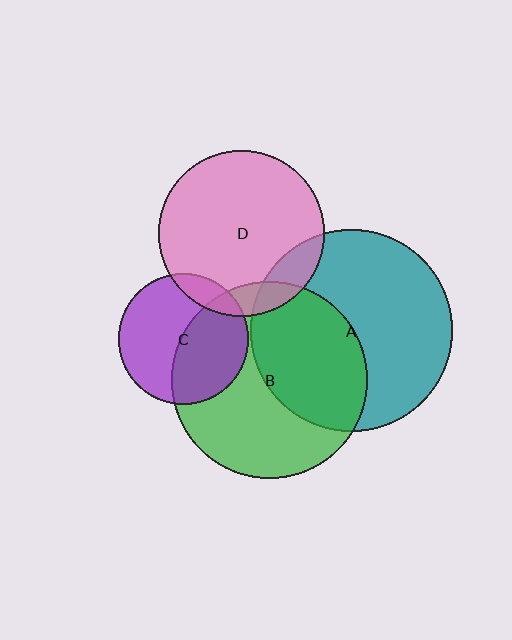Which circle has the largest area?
Circle A (teal).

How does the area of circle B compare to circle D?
Approximately 1.4 times.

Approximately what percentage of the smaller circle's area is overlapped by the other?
Approximately 45%.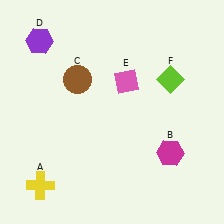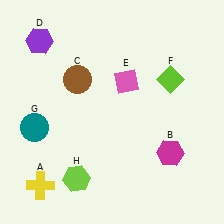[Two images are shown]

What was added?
A teal circle (G), a lime hexagon (H) were added in Image 2.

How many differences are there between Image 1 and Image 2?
There are 2 differences between the two images.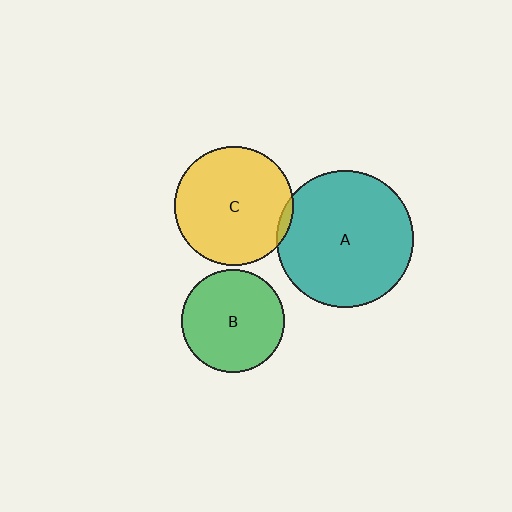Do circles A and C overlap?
Yes.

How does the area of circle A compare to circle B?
Approximately 1.8 times.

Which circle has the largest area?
Circle A (teal).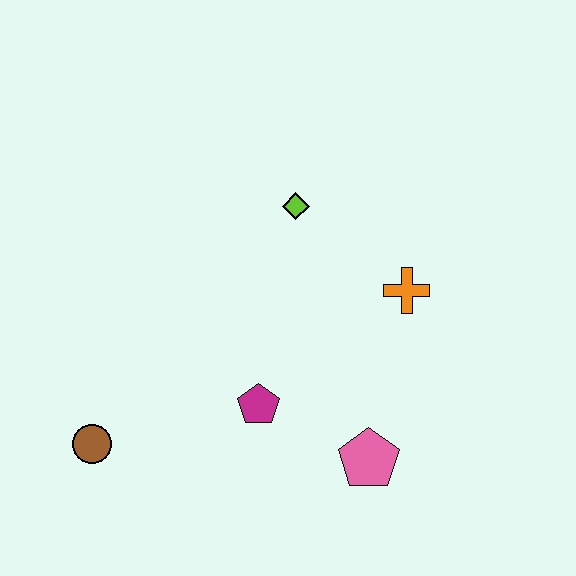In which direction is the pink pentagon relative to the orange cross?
The pink pentagon is below the orange cross.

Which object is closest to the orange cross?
The lime diamond is closest to the orange cross.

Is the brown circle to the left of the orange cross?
Yes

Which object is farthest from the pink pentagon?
The brown circle is farthest from the pink pentagon.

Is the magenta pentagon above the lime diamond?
No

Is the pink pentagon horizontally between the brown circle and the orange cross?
Yes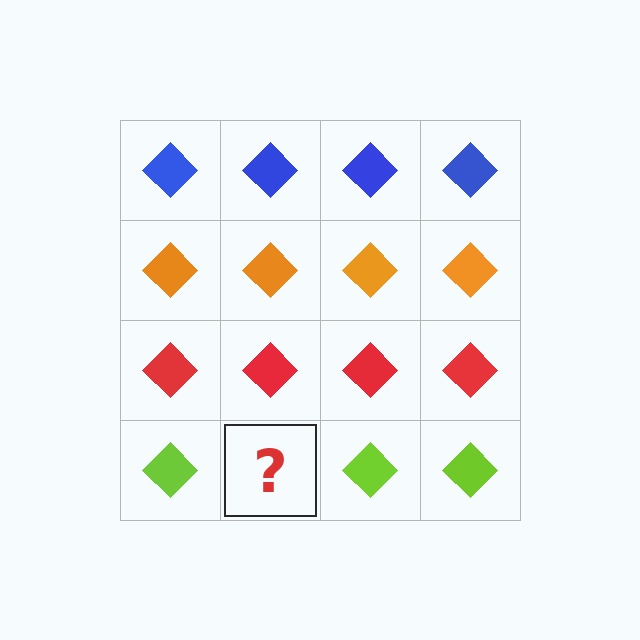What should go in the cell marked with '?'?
The missing cell should contain a lime diamond.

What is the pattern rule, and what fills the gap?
The rule is that each row has a consistent color. The gap should be filled with a lime diamond.